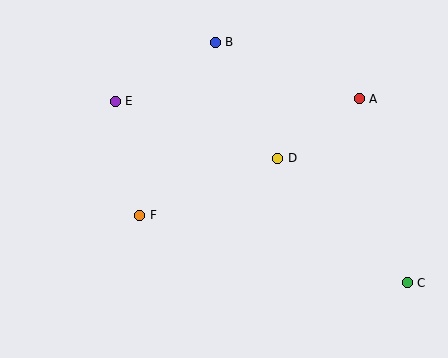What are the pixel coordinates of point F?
Point F is at (140, 215).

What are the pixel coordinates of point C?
Point C is at (407, 283).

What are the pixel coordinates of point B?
Point B is at (215, 42).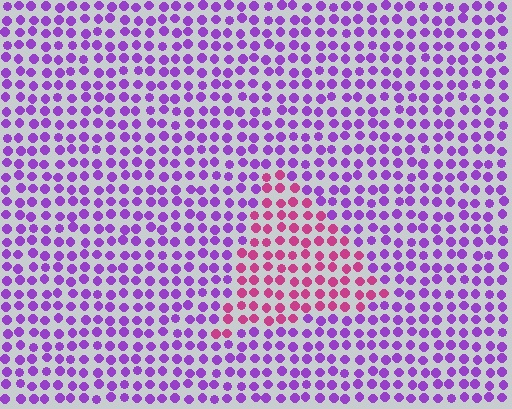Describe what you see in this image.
The image is filled with small purple elements in a uniform arrangement. A triangle-shaped region is visible where the elements are tinted to a slightly different hue, forming a subtle color boundary.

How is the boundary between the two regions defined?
The boundary is defined purely by a slight shift in hue (about 49 degrees). Spacing, size, and orientation are identical on both sides.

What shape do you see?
I see a triangle.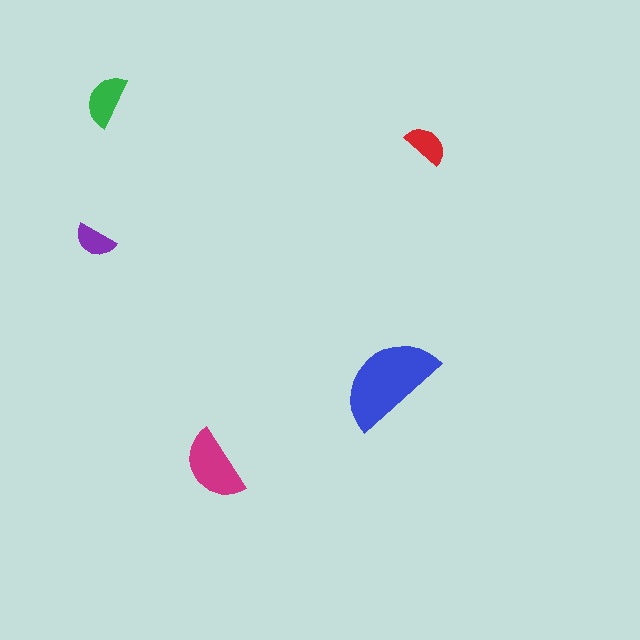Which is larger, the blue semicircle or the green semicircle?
The blue one.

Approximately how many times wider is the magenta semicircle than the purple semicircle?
About 2 times wider.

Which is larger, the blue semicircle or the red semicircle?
The blue one.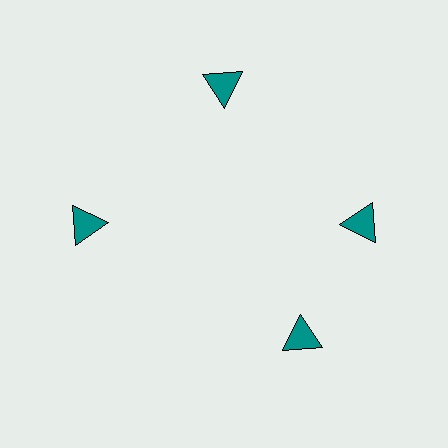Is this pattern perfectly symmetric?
No. The 4 teal triangles are arranged in a ring, but one element near the 6 o'clock position is rotated out of alignment along the ring, breaking the 4-fold rotational symmetry.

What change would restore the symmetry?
The symmetry would be restored by rotating it back into even spacing with its neighbors so that all 4 triangles sit at equal angles and equal distance from the center.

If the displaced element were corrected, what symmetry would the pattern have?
It would have 4-fold rotational symmetry — the pattern would map onto itself every 90 degrees.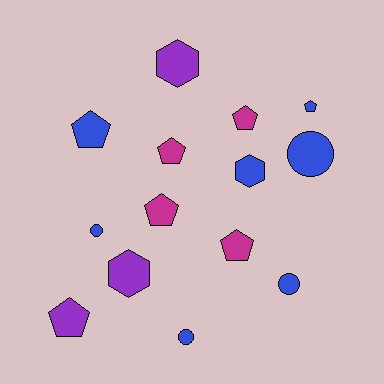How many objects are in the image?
There are 14 objects.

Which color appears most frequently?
Blue, with 7 objects.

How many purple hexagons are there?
There are 2 purple hexagons.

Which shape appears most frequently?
Pentagon, with 7 objects.